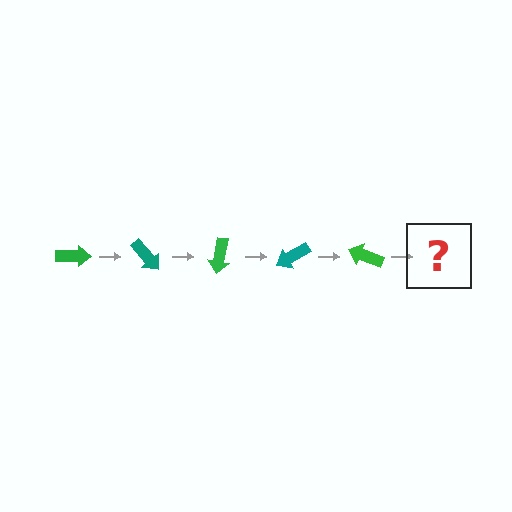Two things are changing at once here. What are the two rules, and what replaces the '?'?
The two rules are that it rotates 50 degrees each step and the color cycles through green and teal. The '?' should be a teal arrow, rotated 250 degrees from the start.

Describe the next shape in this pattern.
It should be a teal arrow, rotated 250 degrees from the start.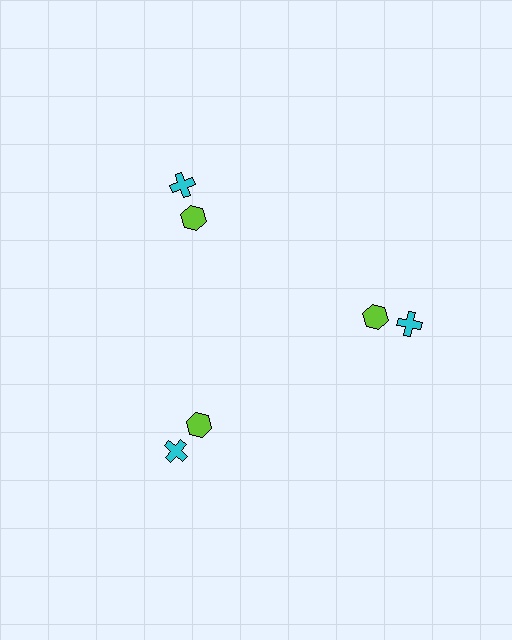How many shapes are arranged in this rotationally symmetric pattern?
There are 6 shapes, arranged in 3 groups of 2.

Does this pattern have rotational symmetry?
Yes, this pattern has 3-fold rotational symmetry. It looks the same after rotating 120 degrees around the center.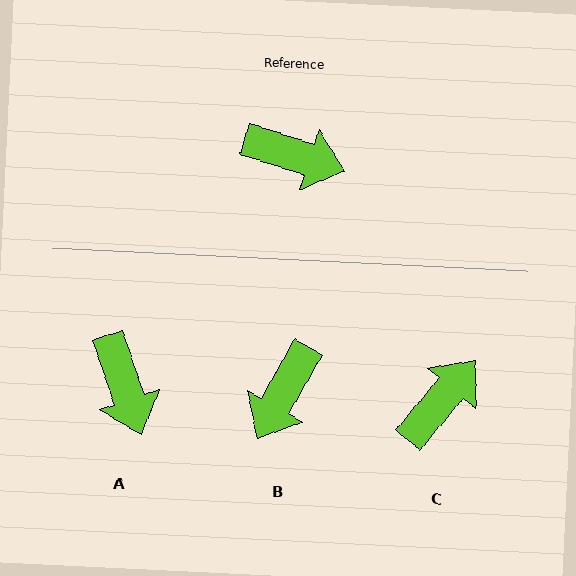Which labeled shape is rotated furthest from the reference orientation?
B, about 102 degrees away.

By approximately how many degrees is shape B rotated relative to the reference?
Approximately 102 degrees clockwise.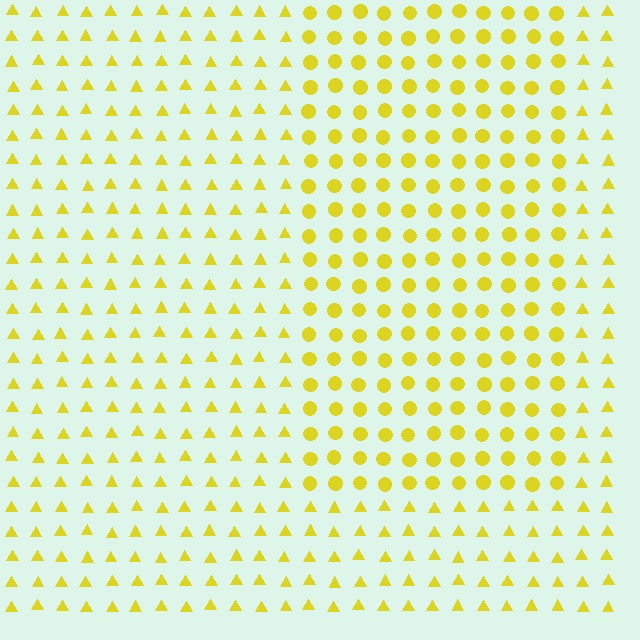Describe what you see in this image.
The image is filled with small yellow elements arranged in a uniform grid. A rectangle-shaped region contains circles, while the surrounding area contains triangles. The boundary is defined purely by the change in element shape.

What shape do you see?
I see a rectangle.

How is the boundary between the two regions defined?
The boundary is defined by a change in element shape: circles inside vs. triangles outside. All elements share the same color and spacing.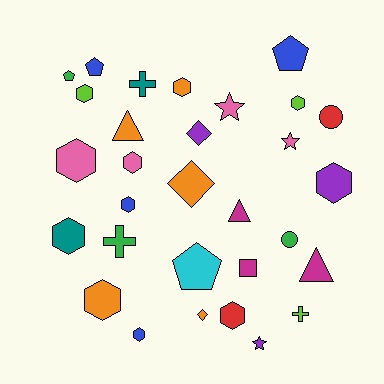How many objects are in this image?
There are 30 objects.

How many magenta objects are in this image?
There are 3 magenta objects.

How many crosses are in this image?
There are 3 crosses.